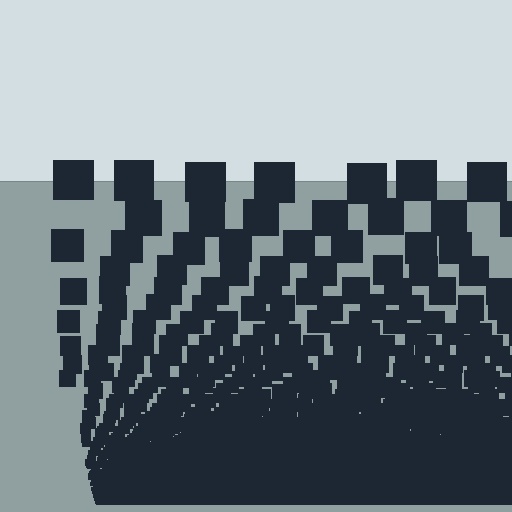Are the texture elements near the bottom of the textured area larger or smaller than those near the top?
Smaller. The gradient is inverted — elements near the bottom are smaller and denser.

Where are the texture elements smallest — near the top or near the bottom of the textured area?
Near the bottom.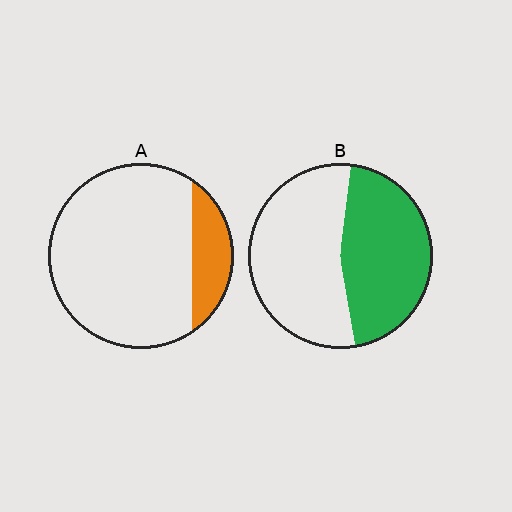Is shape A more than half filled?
No.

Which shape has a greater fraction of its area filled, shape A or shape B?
Shape B.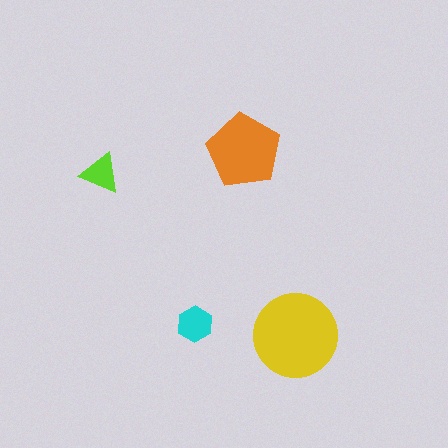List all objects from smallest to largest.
The lime triangle, the cyan hexagon, the orange pentagon, the yellow circle.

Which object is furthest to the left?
The lime triangle is leftmost.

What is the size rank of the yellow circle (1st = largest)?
1st.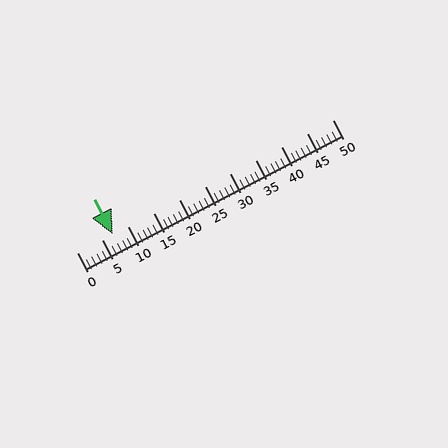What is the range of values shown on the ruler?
The ruler shows values from 0 to 50.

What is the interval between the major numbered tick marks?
The major tick marks are spaced 5 units apart.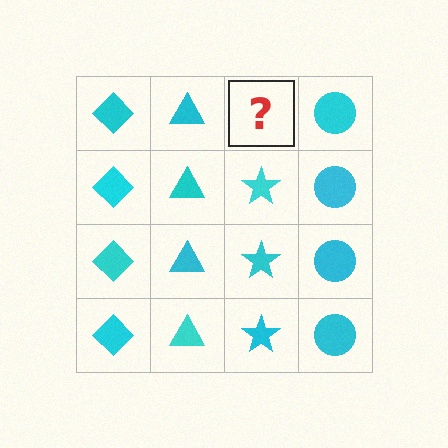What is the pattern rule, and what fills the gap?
The rule is that each column has a consistent shape. The gap should be filled with a cyan star.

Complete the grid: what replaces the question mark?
The question mark should be replaced with a cyan star.